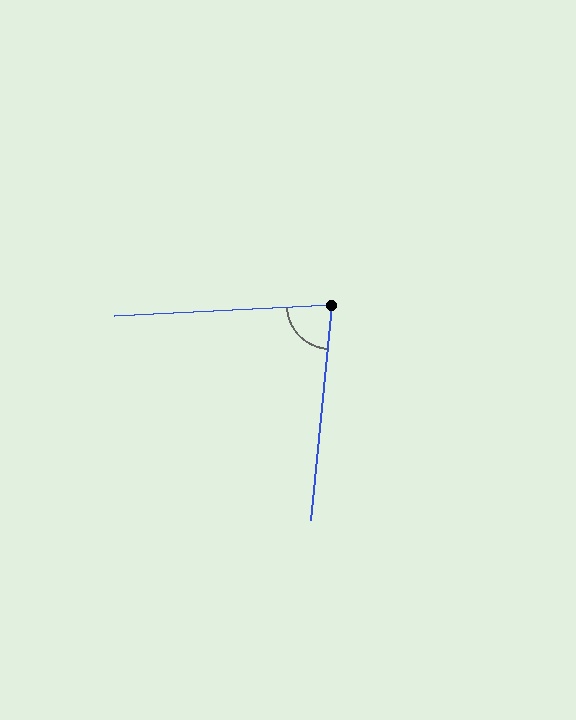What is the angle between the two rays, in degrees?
Approximately 82 degrees.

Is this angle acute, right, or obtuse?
It is acute.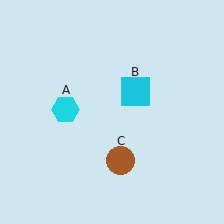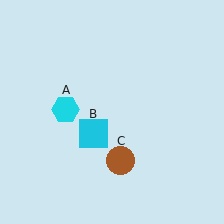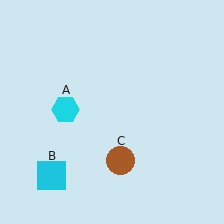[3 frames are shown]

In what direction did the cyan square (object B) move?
The cyan square (object B) moved down and to the left.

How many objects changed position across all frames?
1 object changed position: cyan square (object B).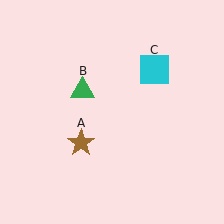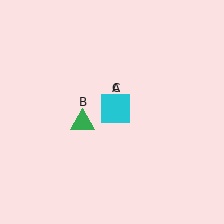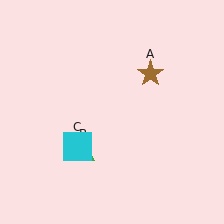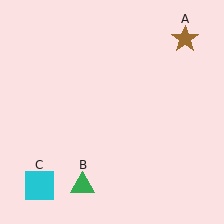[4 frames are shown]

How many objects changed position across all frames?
3 objects changed position: brown star (object A), green triangle (object B), cyan square (object C).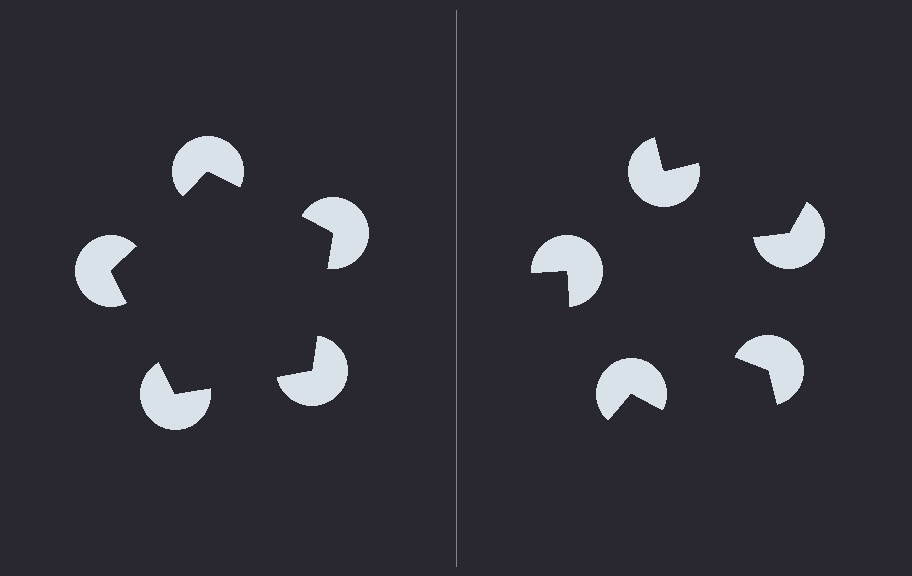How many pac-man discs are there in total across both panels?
10 — 5 on each side.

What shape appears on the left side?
An illusory pentagon.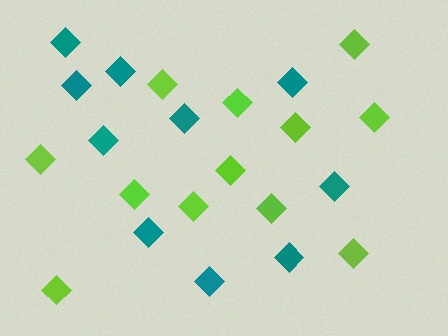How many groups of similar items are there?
There are 2 groups: one group of lime diamonds (12) and one group of teal diamonds (10).